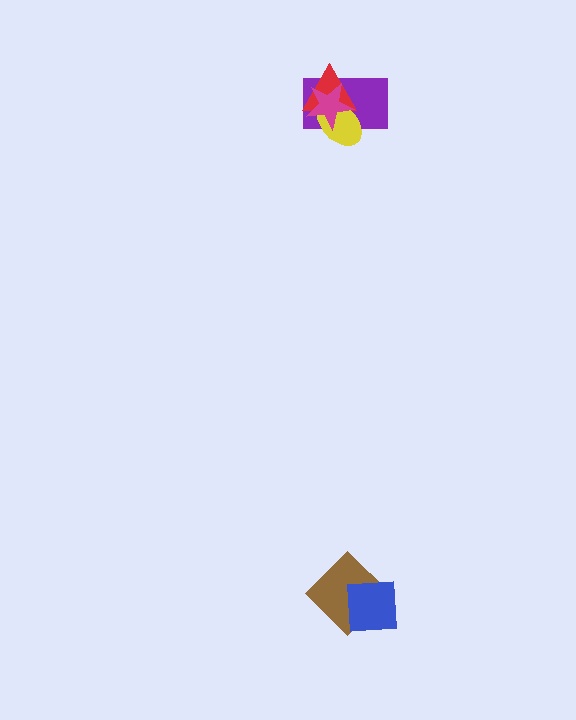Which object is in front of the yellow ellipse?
The magenta star is in front of the yellow ellipse.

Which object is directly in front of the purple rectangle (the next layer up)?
The red triangle is directly in front of the purple rectangle.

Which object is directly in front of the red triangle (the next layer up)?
The yellow ellipse is directly in front of the red triangle.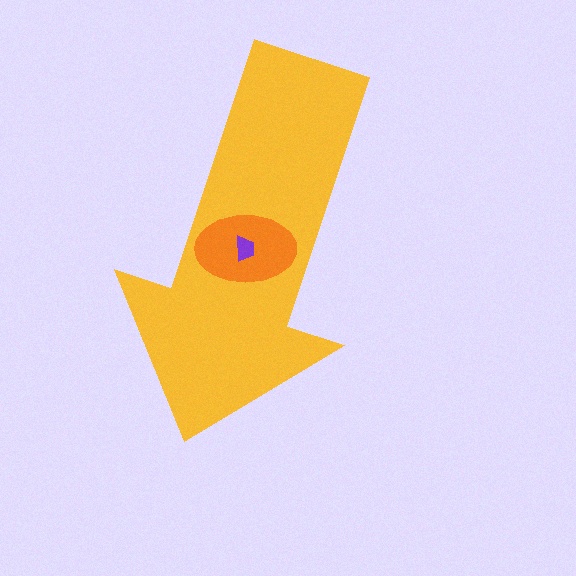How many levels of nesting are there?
3.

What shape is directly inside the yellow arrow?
The orange ellipse.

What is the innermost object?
The purple trapezoid.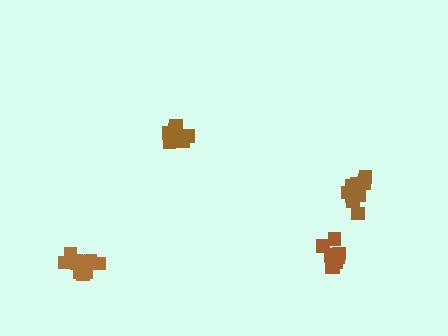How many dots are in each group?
Group 1: 13 dots, Group 2: 8 dots, Group 3: 13 dots, Group 4: 10 dots (44 total).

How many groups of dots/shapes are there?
There are 4 groups.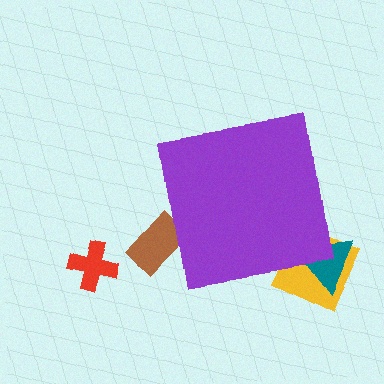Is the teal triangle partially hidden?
Yes, the teal triangle is partially hidden behind the purple square.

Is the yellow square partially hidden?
Yes, the yellow square is partially hidden behind the purple square.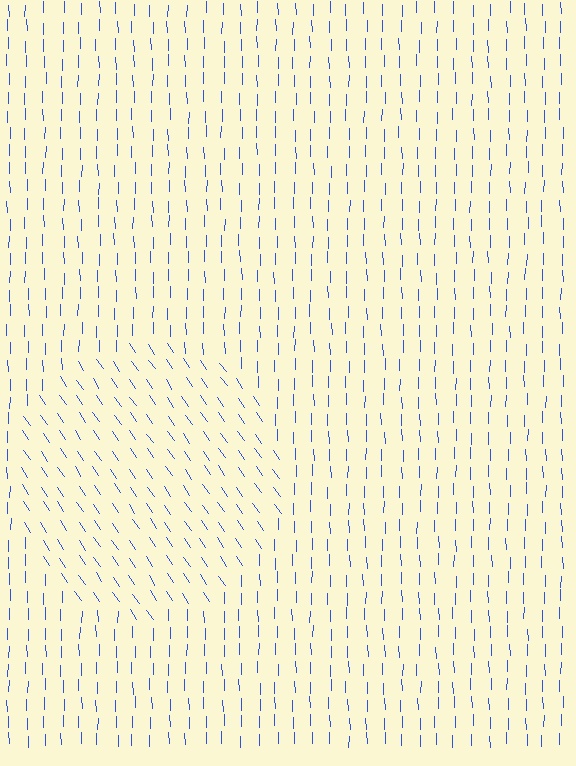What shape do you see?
I see a circle.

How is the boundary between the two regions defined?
The boundary is defined purely by a change in line orientation (approximately 34 degrees difference). All lines are the same color and thickness.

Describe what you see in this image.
The image is filled with small blue line segments. A circle region in the image has lines oriented differently from the surrounding lines, creating a visible texture boundary.